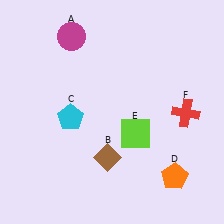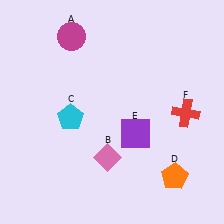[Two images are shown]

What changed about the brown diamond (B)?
In Image 1, B is brown. In Image 2, it changed to pink.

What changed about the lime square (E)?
In Image 1, E is lime. In Image 2, it changed to purple.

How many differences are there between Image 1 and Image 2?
There are 2 differences between the two images.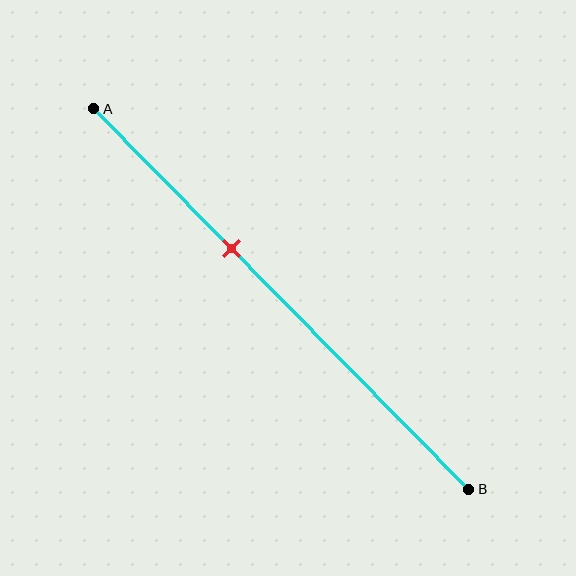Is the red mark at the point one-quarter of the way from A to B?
No, the mark is at about 35% from A, not at the 25% one-quarter point.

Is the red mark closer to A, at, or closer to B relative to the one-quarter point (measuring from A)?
The red mark is closer to point B than the one-quarter point of segment AB.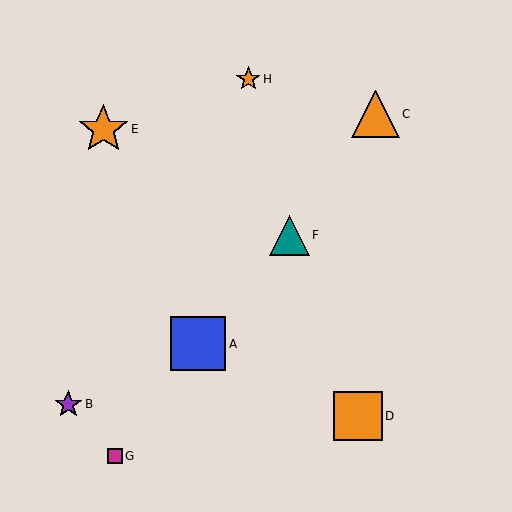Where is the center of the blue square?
The center of the blue square is at (198, 344).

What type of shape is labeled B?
Shape B is a purple star.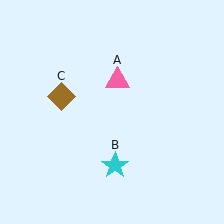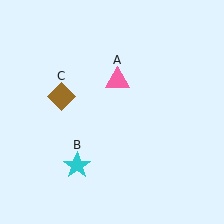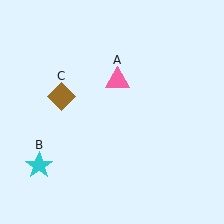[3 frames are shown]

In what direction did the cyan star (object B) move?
The cyan star (object B) moved left.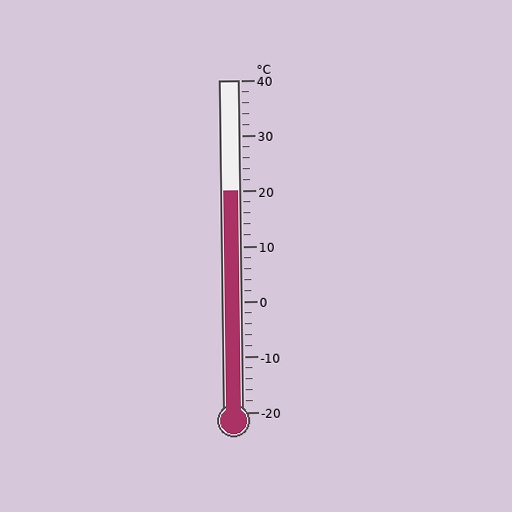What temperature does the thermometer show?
The thermometer shows approximately 20°C.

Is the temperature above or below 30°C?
The temperature is below 30°C.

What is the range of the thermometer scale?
The thermometer scale ranges from -20°C to 40°C.